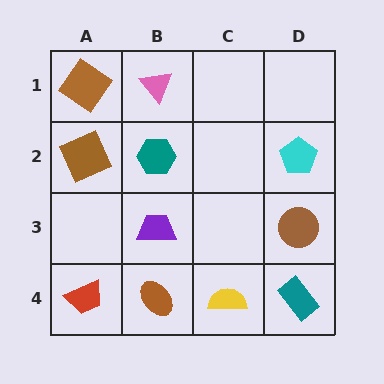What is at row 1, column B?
A pink triangle.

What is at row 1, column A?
A brown diamond.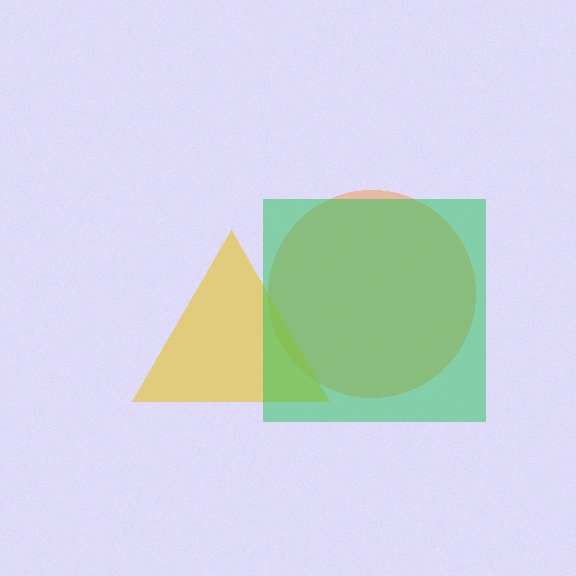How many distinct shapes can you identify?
There are 3 distinct shapes: an orange circle, a yellow triangle, a green square.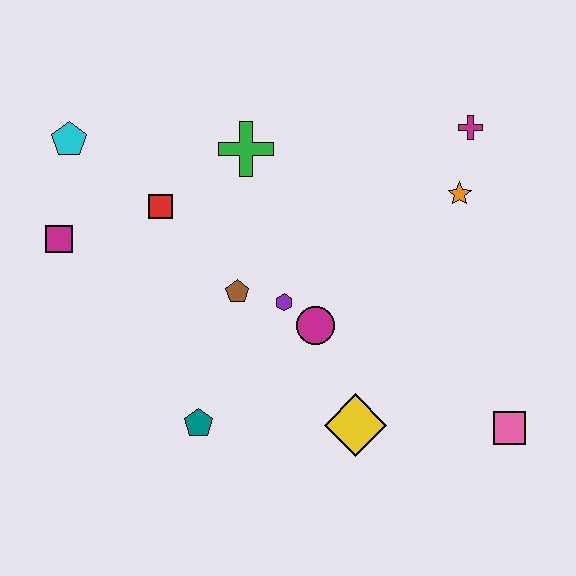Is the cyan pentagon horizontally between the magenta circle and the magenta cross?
No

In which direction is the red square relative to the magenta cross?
The red square is to the left of the magenta cross.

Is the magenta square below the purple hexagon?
No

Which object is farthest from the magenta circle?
The cyan pentagon is farthest from the magenta circle.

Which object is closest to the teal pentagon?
The brown pentagon is closest to the teal pentagon.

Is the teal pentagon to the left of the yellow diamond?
Yes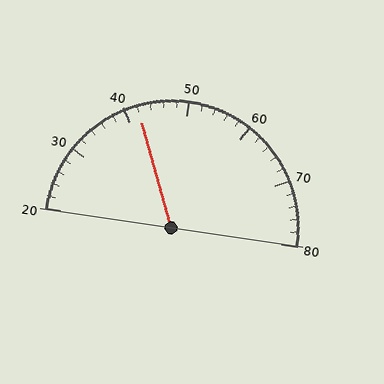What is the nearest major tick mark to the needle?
The nearest major tick mark is 40.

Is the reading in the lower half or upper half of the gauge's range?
The reading is in the lower half of the range (20 to 80).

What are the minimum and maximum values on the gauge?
The gauge ranges from 20 to 80.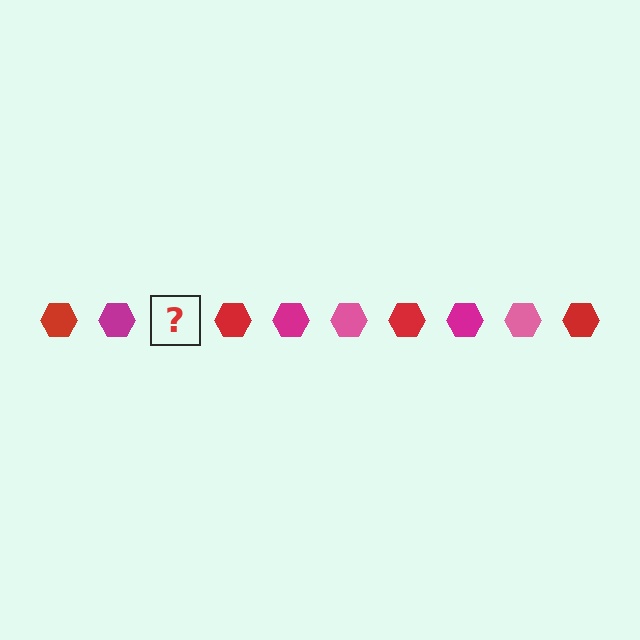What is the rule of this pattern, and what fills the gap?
The rule is that the pattern cycles through red, magenta, pink hexagons. The gap should be filled with a pink hexagon.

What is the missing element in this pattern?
The missing element is a pink hexagon.